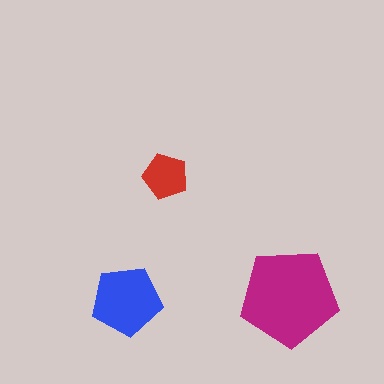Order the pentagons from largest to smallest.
the magenta one, the blue one, the red one.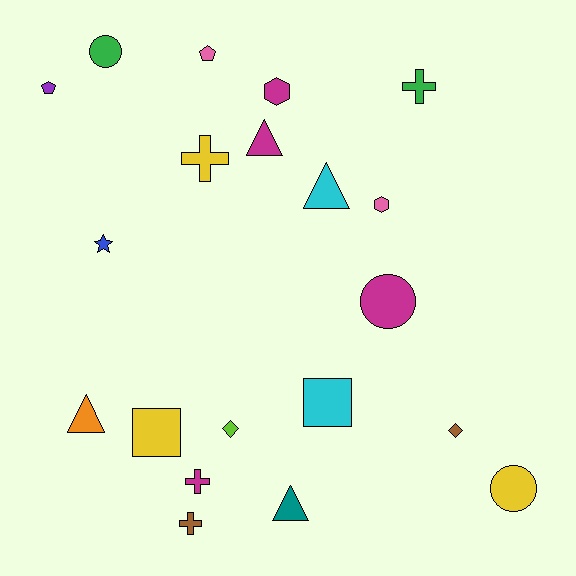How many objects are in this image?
There are 20 objects.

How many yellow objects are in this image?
There are 3 yellow objects.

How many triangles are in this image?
There are 4 triangles.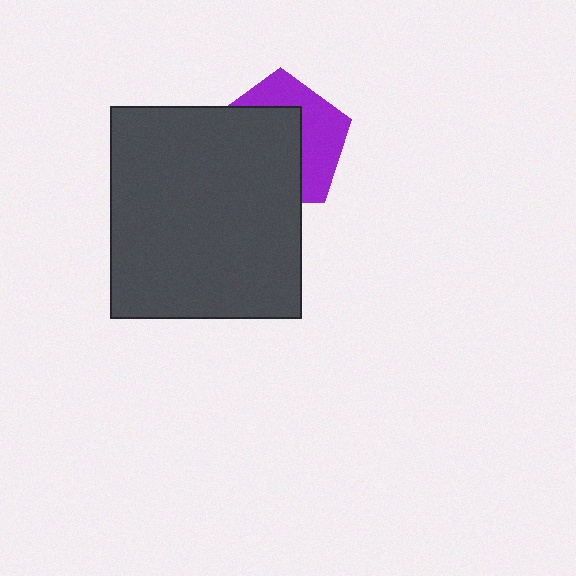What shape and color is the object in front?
The object in front is a dark gray rectangle.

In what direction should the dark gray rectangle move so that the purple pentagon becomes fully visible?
The dark gray rectangle should move toward the lower-left. That is the shortest direction to clear the overlap and leave the purple pentagon fully visible.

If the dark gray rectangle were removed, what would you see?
You would see the complete purple pentagon.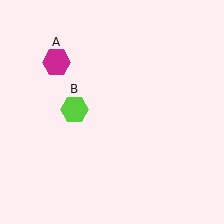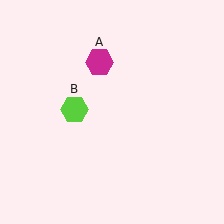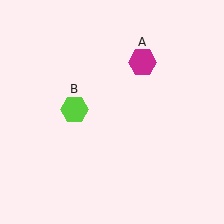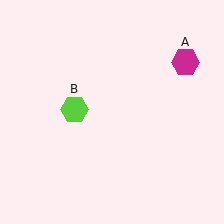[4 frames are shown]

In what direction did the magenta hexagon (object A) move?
The magenta hexagon (object A) moved right.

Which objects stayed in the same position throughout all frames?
Lime hexagon (object B) remained stationary.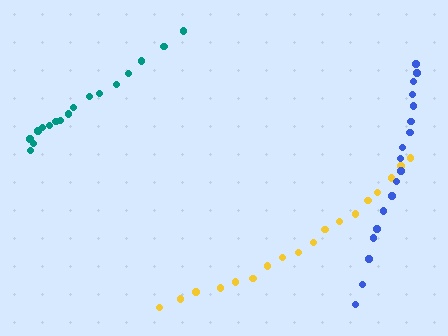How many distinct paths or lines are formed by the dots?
There are 3 distinct paths.